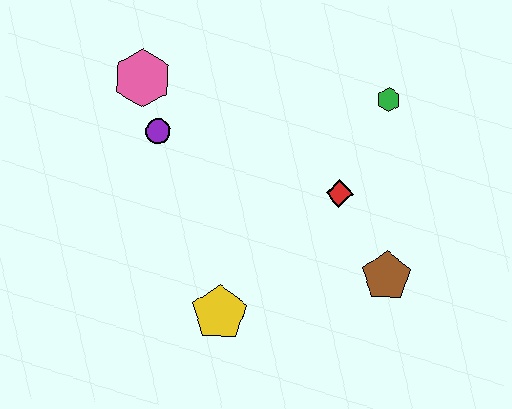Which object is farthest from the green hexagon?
The yellow pentagon is farthest from the green hexagon.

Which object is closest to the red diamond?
The brown pentagon is closest to the red diamond.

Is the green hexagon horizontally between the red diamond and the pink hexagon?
No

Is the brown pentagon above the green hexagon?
No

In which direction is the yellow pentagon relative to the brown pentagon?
The yellow pentagon is to the left of the brown pentagon.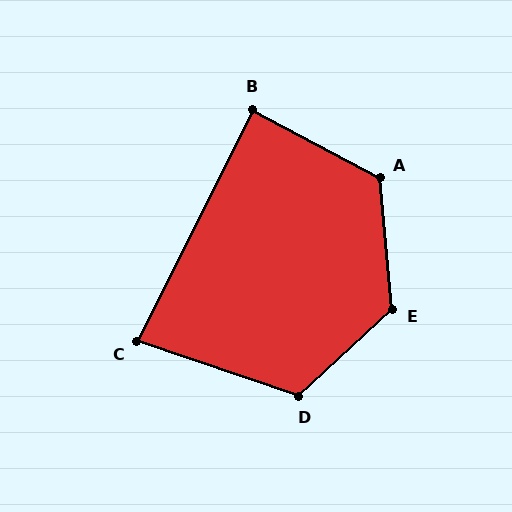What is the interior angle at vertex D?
Approximately 118 degrees (obtuse).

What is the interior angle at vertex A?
Approximately 124 degrees (obtuse).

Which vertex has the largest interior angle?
E, at approximately 127 degrees.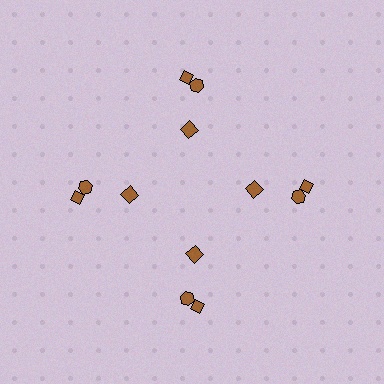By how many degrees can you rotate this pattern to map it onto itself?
The pattern maps onto itself every 90 degrees of rotation.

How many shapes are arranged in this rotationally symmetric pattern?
There are 12 shapes, arranged in 4 groups of 3.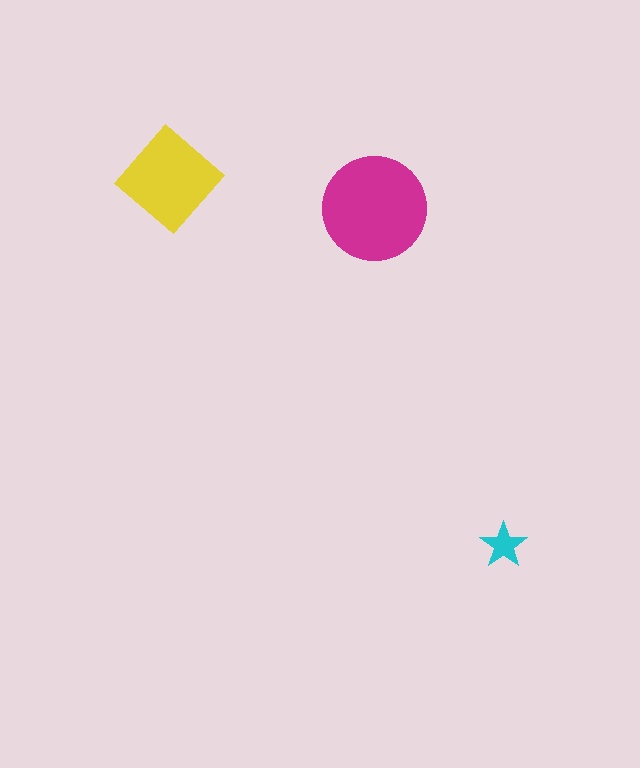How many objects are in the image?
There are 3 objects in the image.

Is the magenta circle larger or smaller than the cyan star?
Larger.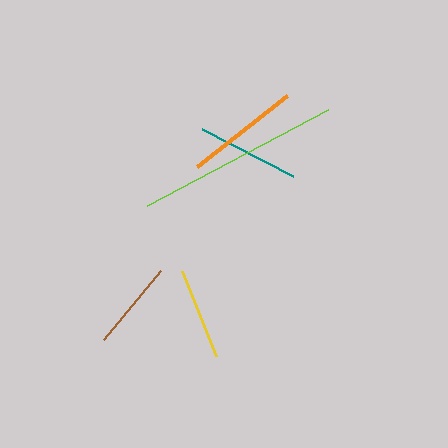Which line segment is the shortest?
The brown line is the shortest at approximately 90 pixels.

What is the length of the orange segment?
The orange segment is approximately 115 pixels long.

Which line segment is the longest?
The lime line is the longest at approximately 205 pixels.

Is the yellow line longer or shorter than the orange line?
The orange line is longer than the yellow line.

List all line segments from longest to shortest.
From longest to shortest: lime, orange, teal, yellow, brown.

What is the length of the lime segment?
The lime segment is approximately 205 pixels long.